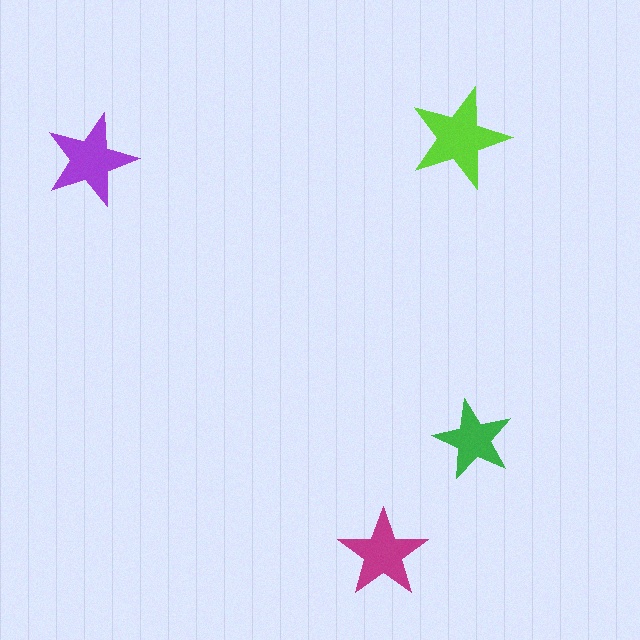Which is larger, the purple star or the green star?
The purple one.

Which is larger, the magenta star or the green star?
The magenta one.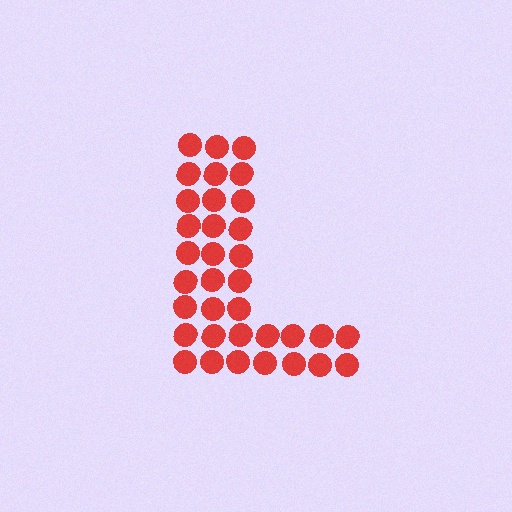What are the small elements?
The small elements are circles.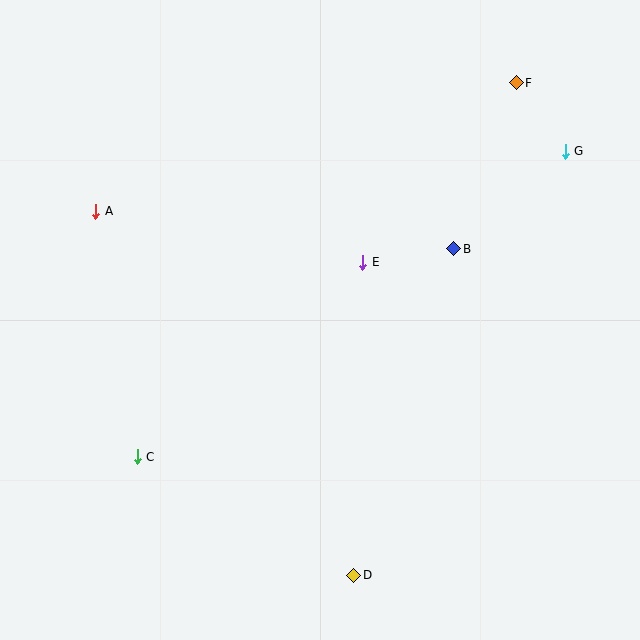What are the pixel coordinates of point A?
Point A is at (96, 211).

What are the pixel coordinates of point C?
Point C is at (137, 457).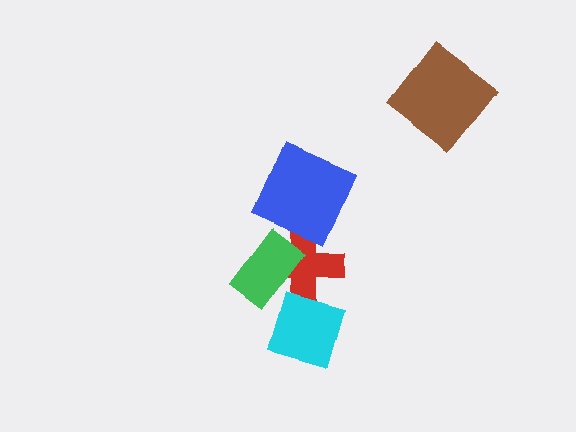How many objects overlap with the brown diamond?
0 objects overlap with the brown diamond.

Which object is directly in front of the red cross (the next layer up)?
The green rectangle is directly in front of the red cross.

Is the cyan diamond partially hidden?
No, no other shape covers it.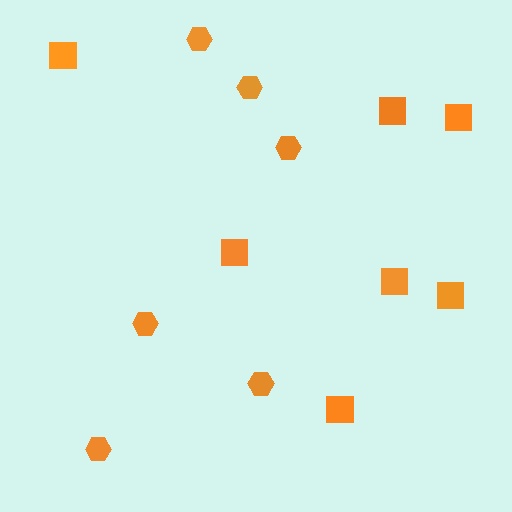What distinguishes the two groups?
There are 2 groups: one group of squares (7) and one group of hexagons (6).